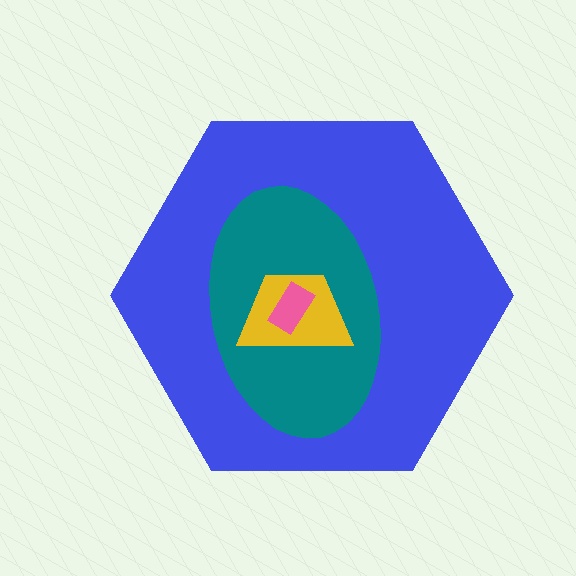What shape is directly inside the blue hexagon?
The teal ellipse.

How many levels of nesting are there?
4.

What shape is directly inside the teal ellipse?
The yellow trapezoid.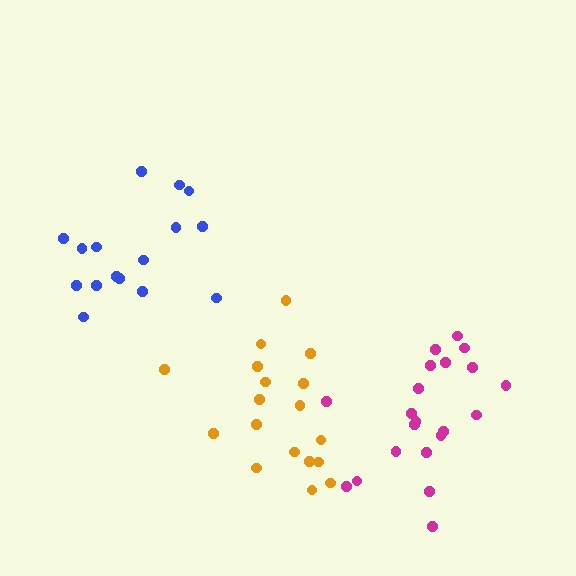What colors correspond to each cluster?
The clusters are colored: orange, blue, magenta.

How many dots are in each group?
Group 1: 18 dots, Group 2: 16 dots, Group 3: 21 dots (55 total).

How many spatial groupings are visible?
There are 3 spatial groupings.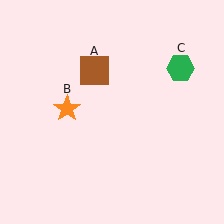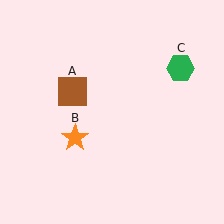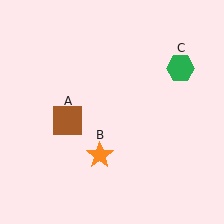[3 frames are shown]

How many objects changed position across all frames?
2 objects changed position: brown square (object A), orange star (object B).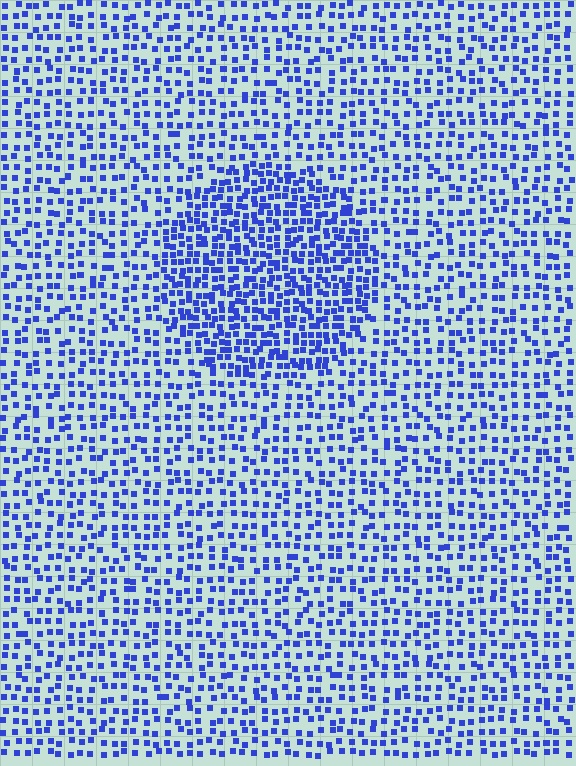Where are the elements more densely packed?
The elements are more densely packed inside the circle boundary.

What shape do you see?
I see a circle.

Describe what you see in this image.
The image contains small blue elements arranged at two different densities. A circle-shaped region is visible where the elements are more densely packed than the surrounding area.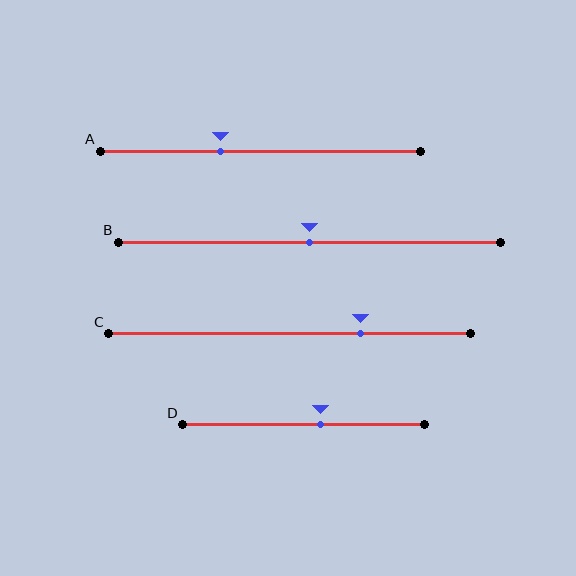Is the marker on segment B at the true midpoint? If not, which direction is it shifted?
Yes, the marker on segment B is at the true midpoint.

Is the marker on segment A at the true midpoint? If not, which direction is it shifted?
No, the marker on segment A is shifted to the left by about 12% of the segment length.